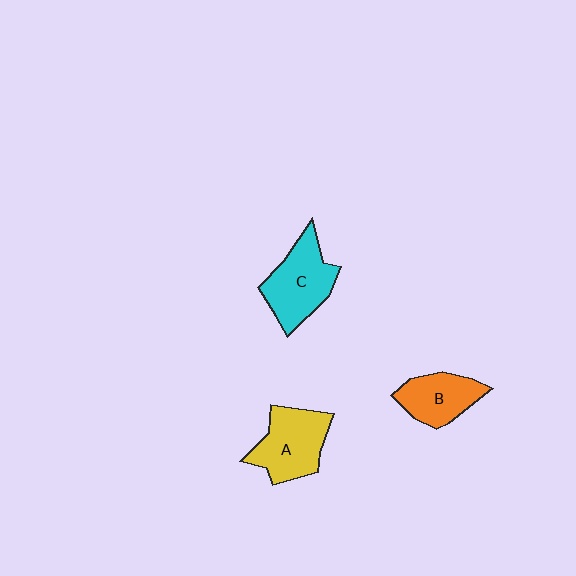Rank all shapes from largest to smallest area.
From largest to smallest: C (cyan), A (yellow), B (orange).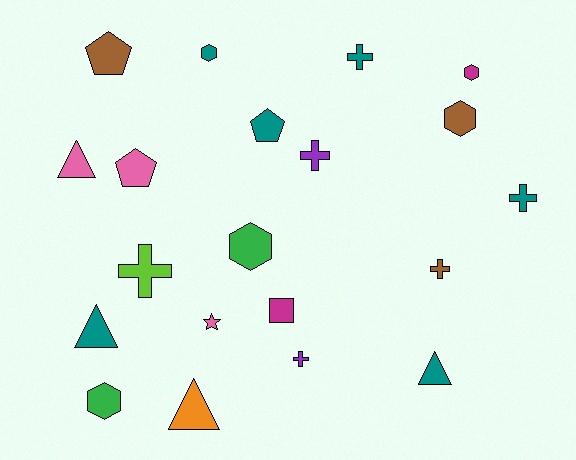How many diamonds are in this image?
There are no diamonds.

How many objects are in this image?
There are 20 objects.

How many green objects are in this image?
There are 2 green objects.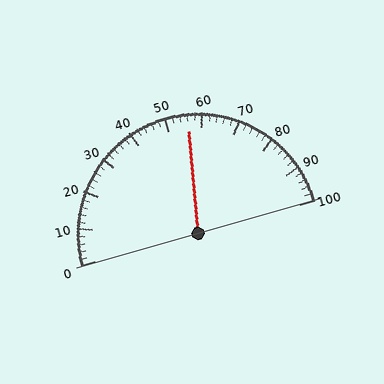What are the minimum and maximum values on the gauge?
The gauge ranges from 0 to 100.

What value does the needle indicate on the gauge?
The needle indicates approximately 56.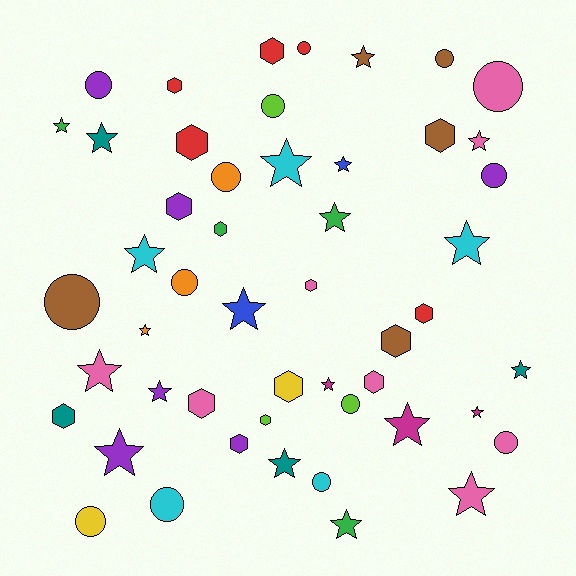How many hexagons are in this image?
There are 15 hexagons.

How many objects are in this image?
There are 50 objects.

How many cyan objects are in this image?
There are 5 cyan objects.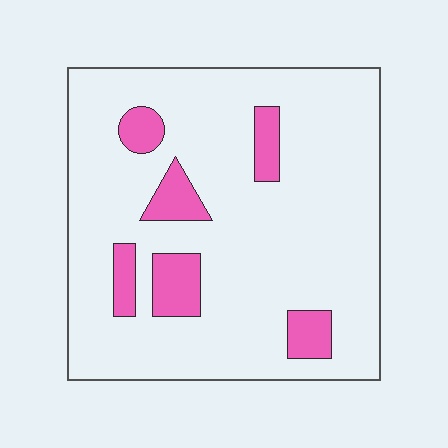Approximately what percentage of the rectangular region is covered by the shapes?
Approximately 15%.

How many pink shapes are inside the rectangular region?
6.